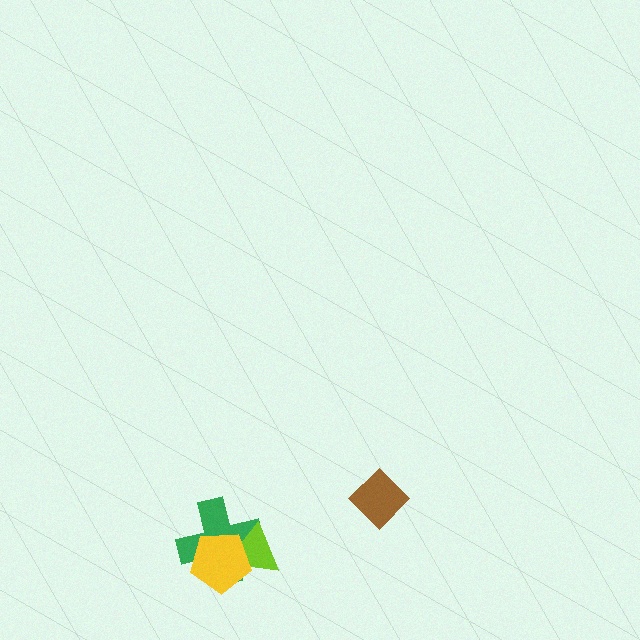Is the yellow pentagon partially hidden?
No, no other shape covers it.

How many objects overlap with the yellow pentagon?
2 objects overlap with the yellow pentagon.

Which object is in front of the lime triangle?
The yellow pentagon is in front of the lime triangle.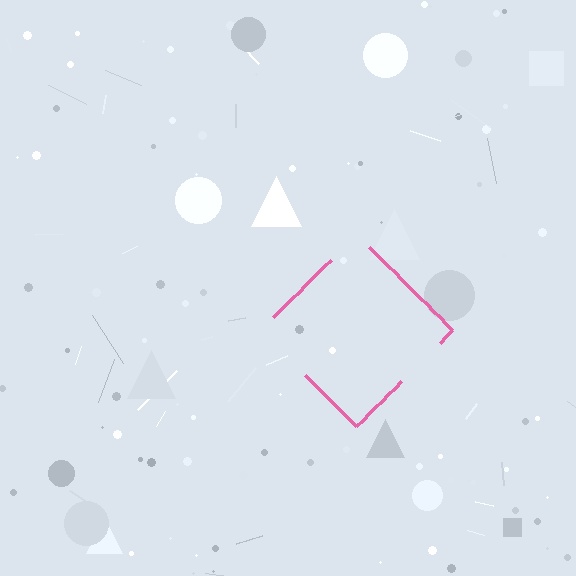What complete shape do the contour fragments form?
The contour fragments form a diamond.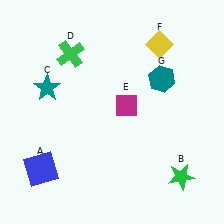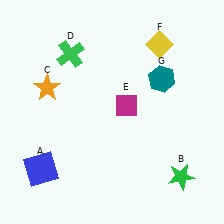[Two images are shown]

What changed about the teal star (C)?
In Image 1, C is teal. In Image 2, it changed to orange.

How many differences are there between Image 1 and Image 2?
There is 1 difference between the two images.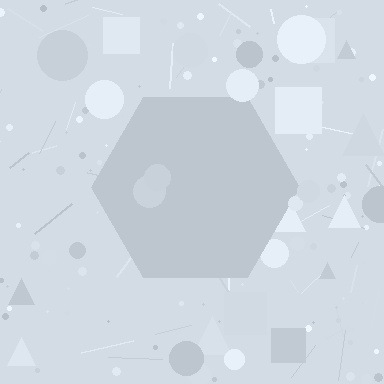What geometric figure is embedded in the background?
A hexagon is embedded in the background.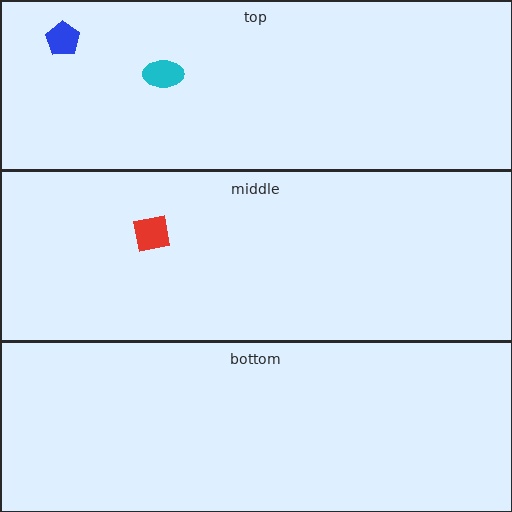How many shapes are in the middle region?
1.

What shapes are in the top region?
The cyan ellipse, the blue pentagon.